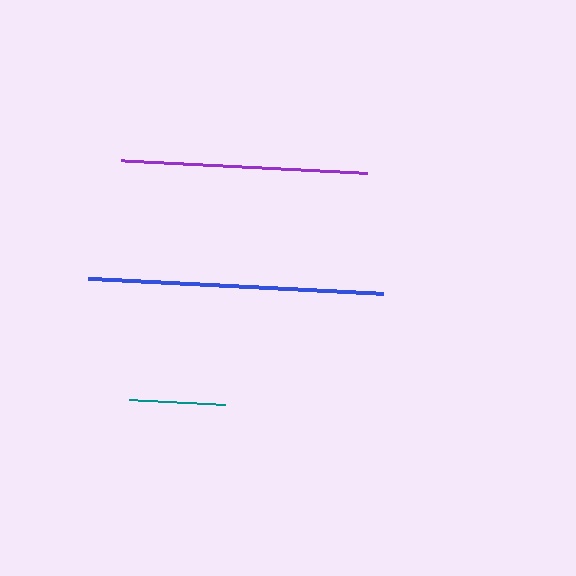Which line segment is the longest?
The blue line is the longest at approximately 295 pixels.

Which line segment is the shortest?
The teal line is the shortest at approximately 96 pixels.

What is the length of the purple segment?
The purple segment is approximately 246 pixels long.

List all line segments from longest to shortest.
From longest to shortest: blue, purple, teal.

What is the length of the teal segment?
The teal segment is approximately 96 pixels long.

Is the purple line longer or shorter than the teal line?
The purple line is longer than the teal line.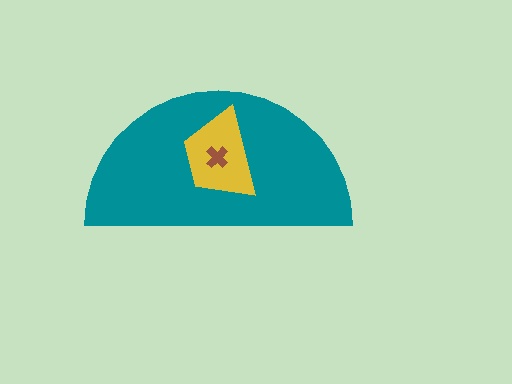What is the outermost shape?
The teal semicircle.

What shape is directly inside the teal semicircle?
The yellow trapezoid.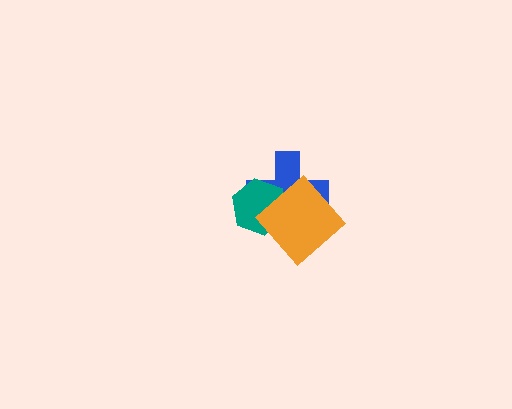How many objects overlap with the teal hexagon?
2 objects overlap with the teal hexagon.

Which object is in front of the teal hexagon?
The orange diamond is in front of the teal hexagon.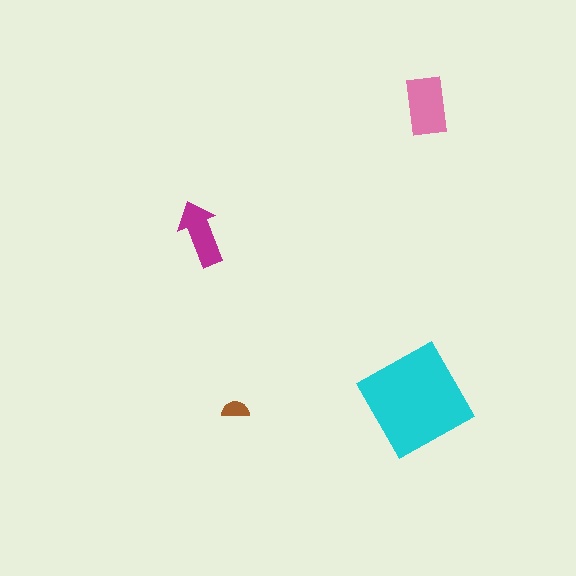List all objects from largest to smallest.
The cyan diamond, the pink rectangle, the magenta arrow, the brown semicircle.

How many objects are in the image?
There are 4 objects in the image.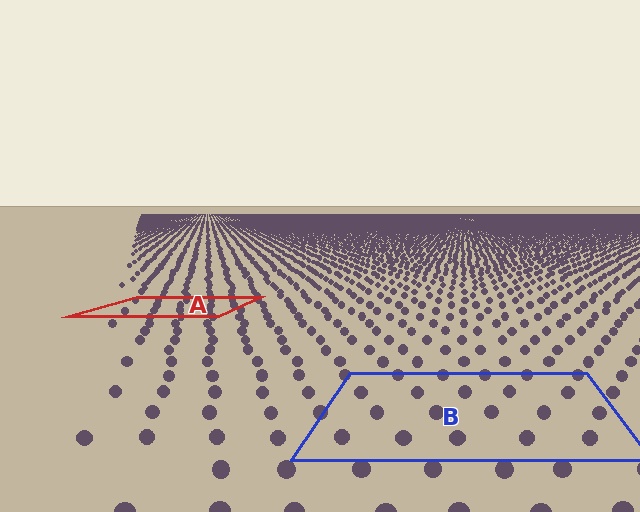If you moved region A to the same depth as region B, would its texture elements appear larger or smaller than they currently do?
They would appear larger. At a closer depth, the same texture elements are projected at a bigger on-screen size.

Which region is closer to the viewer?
Region B is closer. The texture elements there are larger and more spread out.